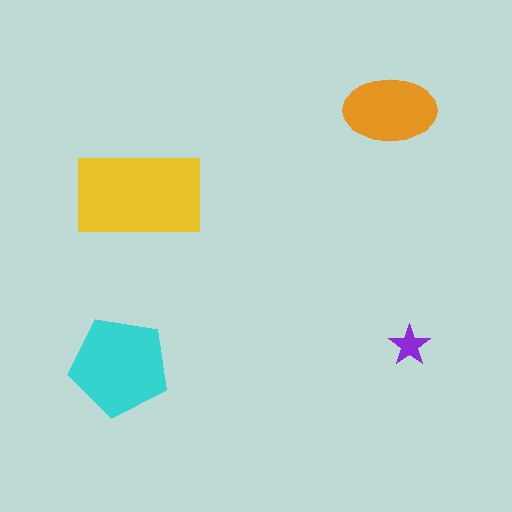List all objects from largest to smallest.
The yellow rectangle, the cyan pentagon, the orange ellipse, the purple star.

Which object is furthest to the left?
The cyan pentagon is leftmost.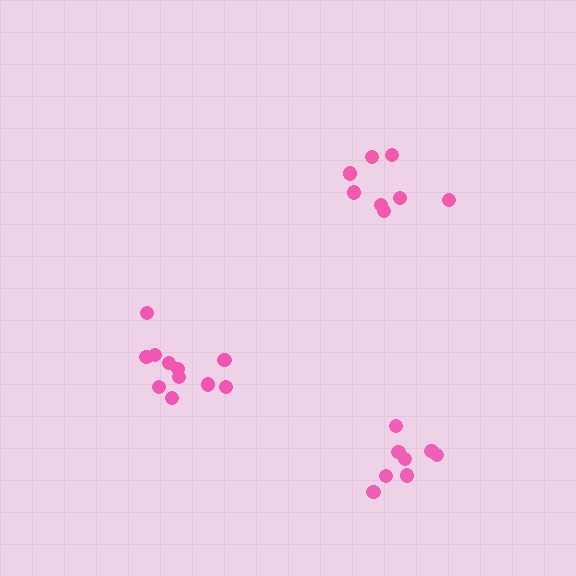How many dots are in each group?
Group 1: 8 dots, Group 2: 11 dots, Group 3: 8 dots (27 total).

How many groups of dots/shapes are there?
There are 3 groups.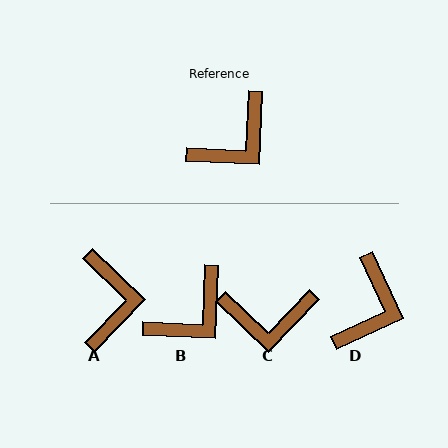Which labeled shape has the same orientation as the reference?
B.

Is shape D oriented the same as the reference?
No, it is off by about 27 degrees.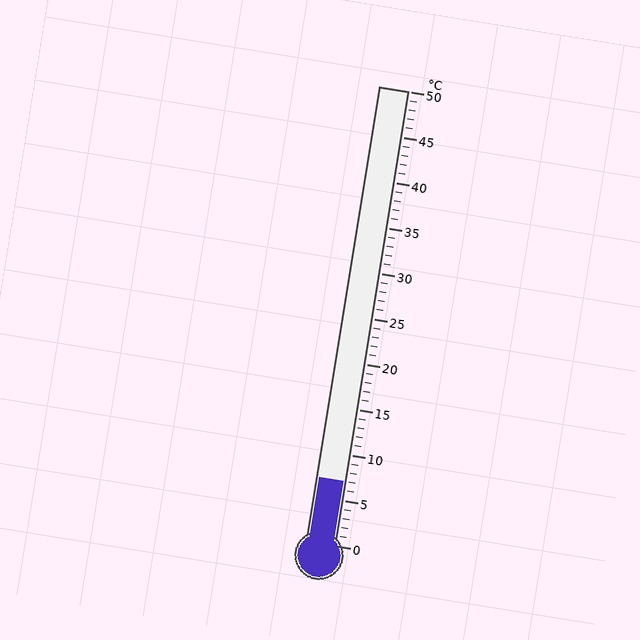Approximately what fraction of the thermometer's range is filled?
The thermometer is filled to approximately 15% of its range.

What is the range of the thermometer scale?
The thermometer scale ranges from 0°C to 50°C.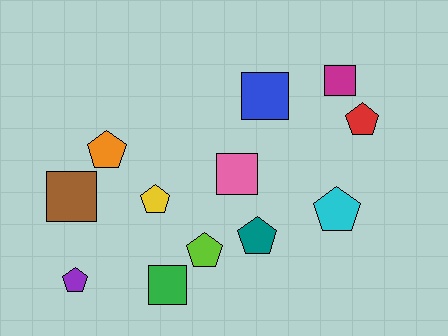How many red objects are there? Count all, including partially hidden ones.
There is 1 red object.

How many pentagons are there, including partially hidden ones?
There are 7 pentagons.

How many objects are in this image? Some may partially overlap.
There are 12 objects.